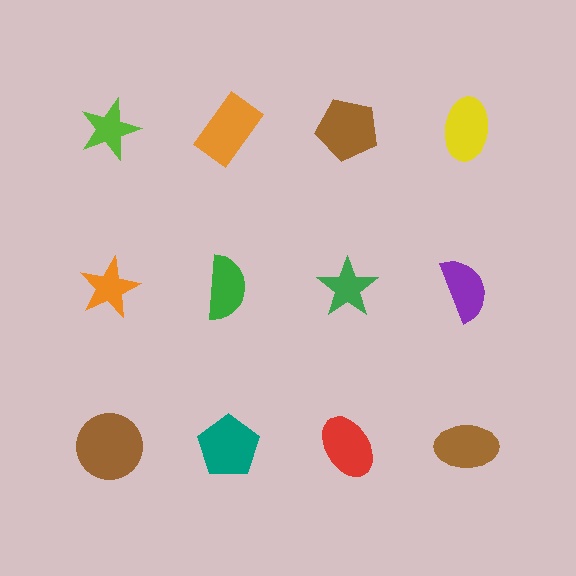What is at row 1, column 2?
An orange rectangle.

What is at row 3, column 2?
A teal pentagon.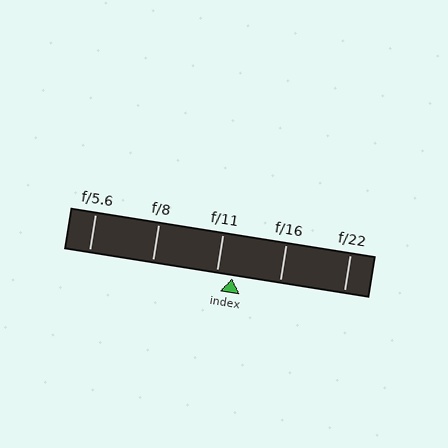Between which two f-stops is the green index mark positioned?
The index mark is between f/11 and f/16.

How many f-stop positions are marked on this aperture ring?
There are 5 f-stop positions marked.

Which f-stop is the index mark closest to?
The index mark is closest to f/11.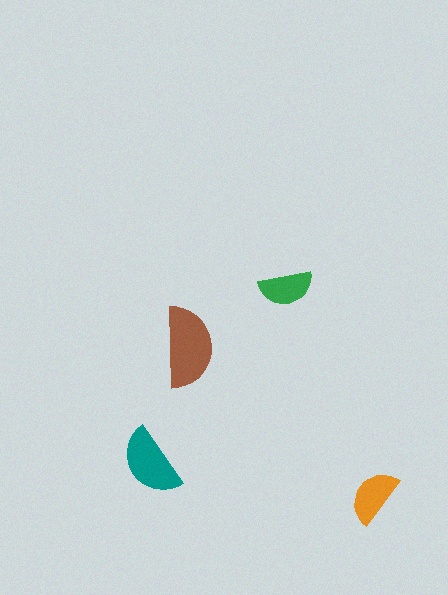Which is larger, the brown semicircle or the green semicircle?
The brown one.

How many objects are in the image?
There are 4 objects in the image.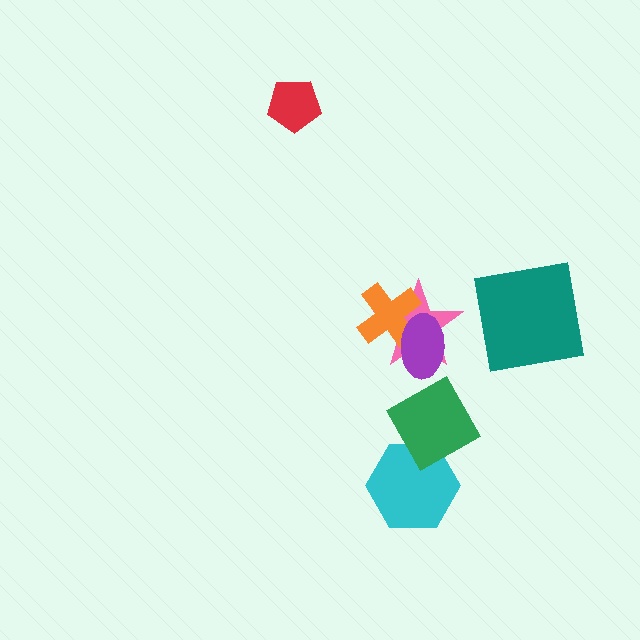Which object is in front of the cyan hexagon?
The green diamond is in front of the cyan hexagon.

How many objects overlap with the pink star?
2 objects overlap with the pink star.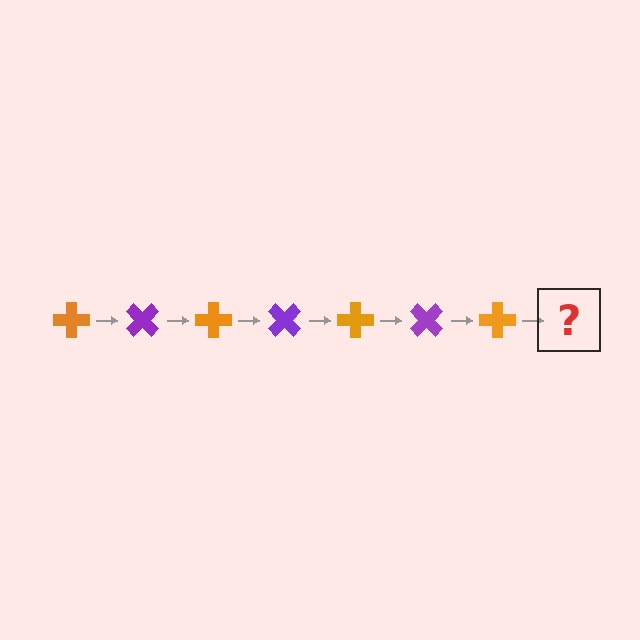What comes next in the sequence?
The next element should be a purple cross, rotated 315 degrees from the start.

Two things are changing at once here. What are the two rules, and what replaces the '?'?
The two rules are that it rotates 45 degrees each step and the color cycles through orange and purple. The '?' should be a purple cross, rotated 315 degrees from the start.